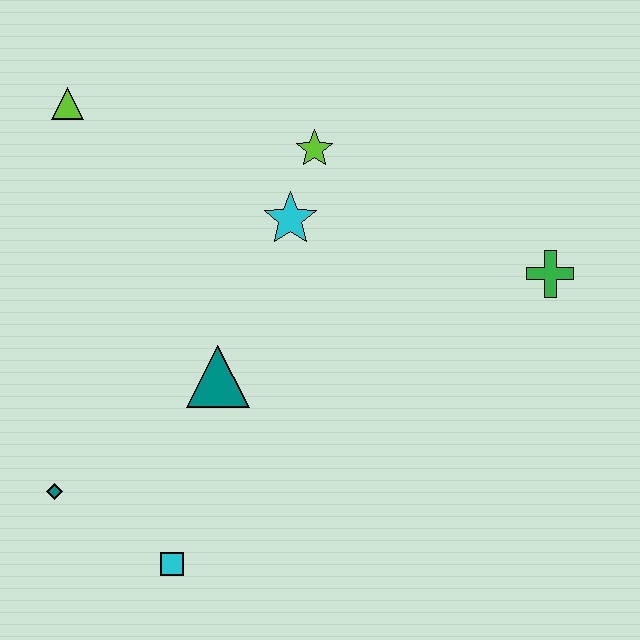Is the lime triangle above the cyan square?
Yes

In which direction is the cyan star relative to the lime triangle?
The cyan star is to the right of the lime triangle.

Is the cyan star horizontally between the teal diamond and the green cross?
Yes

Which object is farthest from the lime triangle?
The green cross is farthest from the lime triangle.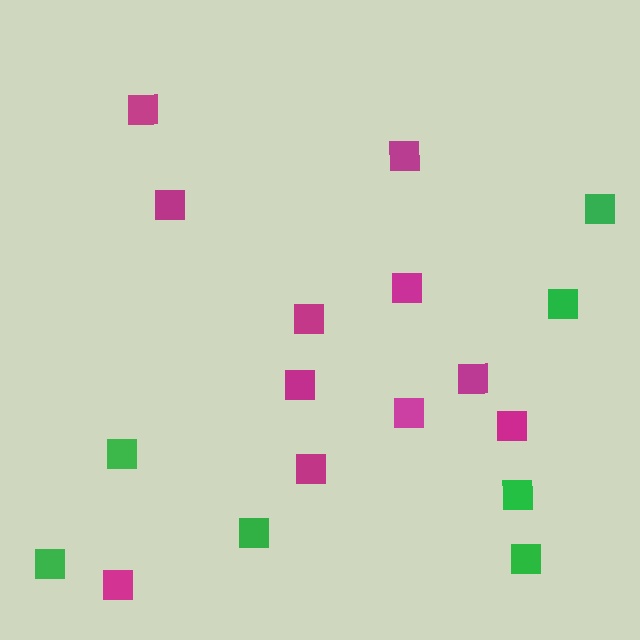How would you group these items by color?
There are 2 groups: one group of magenta squares (11) and one group of green squares (7).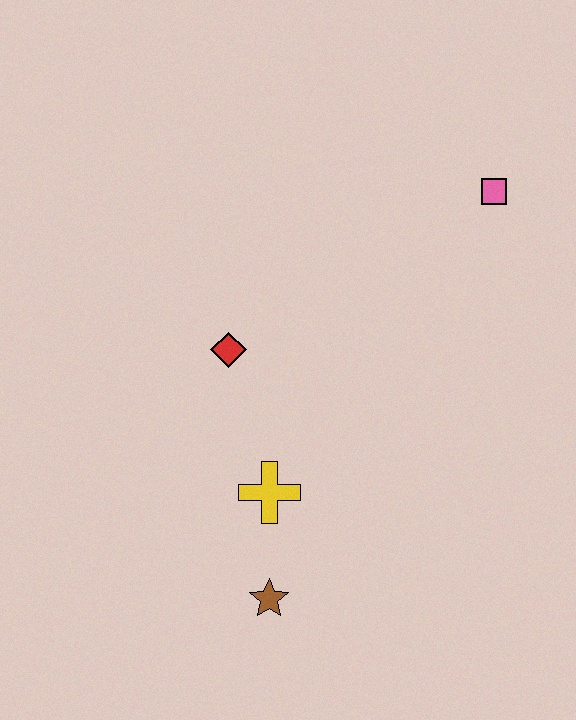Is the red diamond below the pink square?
Yes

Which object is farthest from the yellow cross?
The pink square is farthest from the yellow cross.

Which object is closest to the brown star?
The yellow cross is closest to the brown star.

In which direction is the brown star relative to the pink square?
The brown star is below the pink square.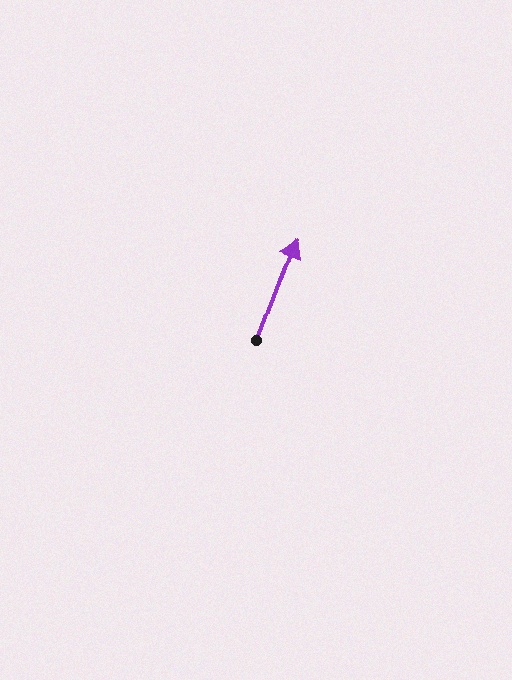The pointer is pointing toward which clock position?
Roughly 1 o'clock.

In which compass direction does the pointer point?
North.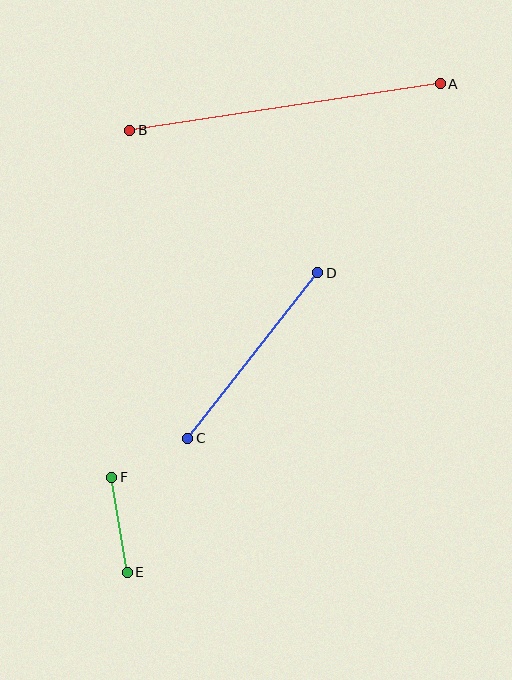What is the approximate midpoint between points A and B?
The midpoint is at approximately (285, 107) pixels.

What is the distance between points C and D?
The distance is approximately 210 pixels.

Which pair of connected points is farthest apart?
Points A and B are farthest apart.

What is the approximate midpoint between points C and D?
The midpoint is at approximately (253, 355) pixels.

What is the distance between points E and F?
The distance is approximately 96 pixels.